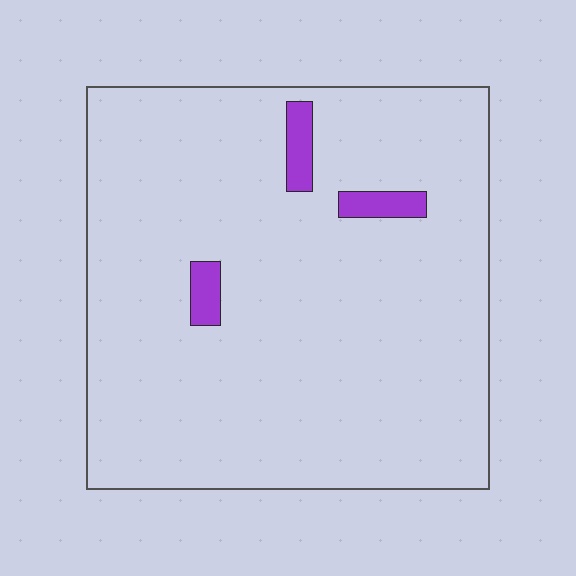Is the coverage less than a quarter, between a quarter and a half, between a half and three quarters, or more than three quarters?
Less than a quarter.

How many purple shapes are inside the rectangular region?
3.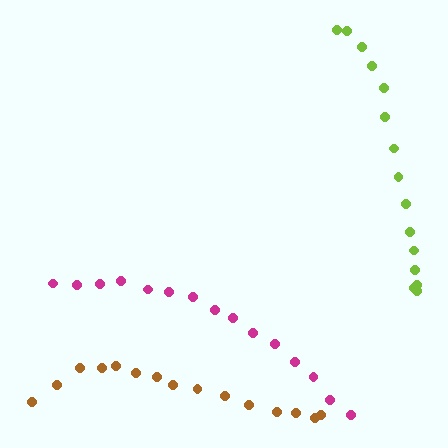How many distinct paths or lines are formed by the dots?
There are 3 distinct paths.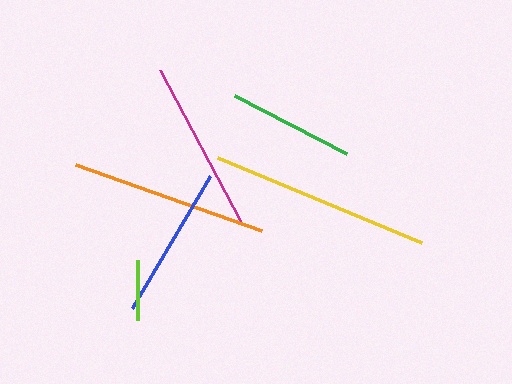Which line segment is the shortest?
The lime line is the shortest at approximately 61 pixels.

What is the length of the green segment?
The green segment is approximately 126 pixels long.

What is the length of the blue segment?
The blue segment is approximately 153 pixels long.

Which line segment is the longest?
The yellow line is the longest at approximately 221 pixels.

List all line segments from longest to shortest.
From longest to shortest: yellow, orange, magenta, blue, green, lime.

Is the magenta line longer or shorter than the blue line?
The magenta line is longer than the blue line.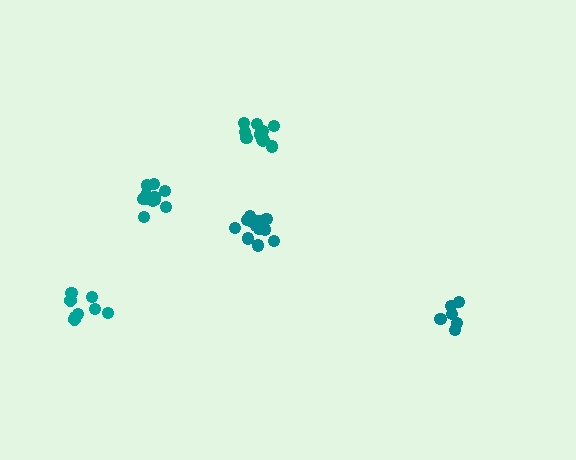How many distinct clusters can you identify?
There are 5 distinct clusters.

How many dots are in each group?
Group 1: 12 dots, Group 2: 12 dots, Group 3: 6 dots, Group 4: 8 dots, Group 5: 12 dots (50 total).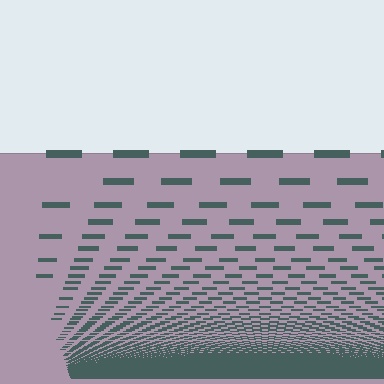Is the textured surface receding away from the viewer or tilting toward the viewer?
The surface appears to tilt toward the viewer. Texture elements get larger and sparser toward the top.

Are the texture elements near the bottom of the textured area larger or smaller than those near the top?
Smaller. The gradient is inverted — elements near the bottom are smaller and denser.